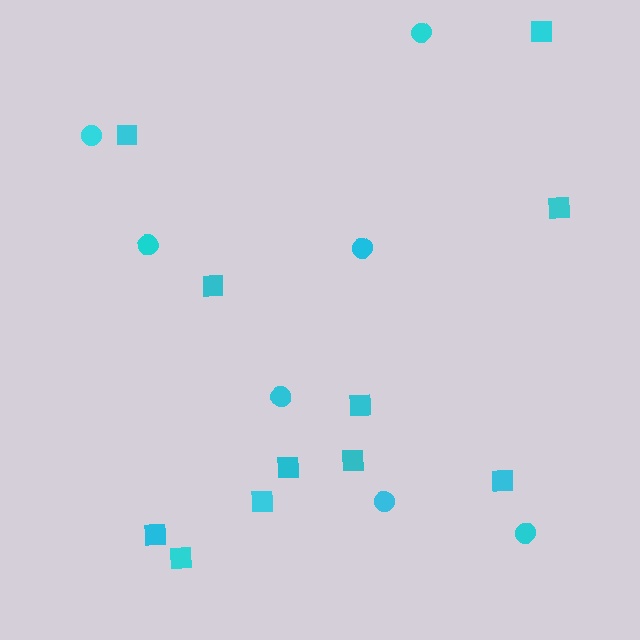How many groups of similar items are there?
There are 2 groups: one group of circles (7) and one group of squares (11).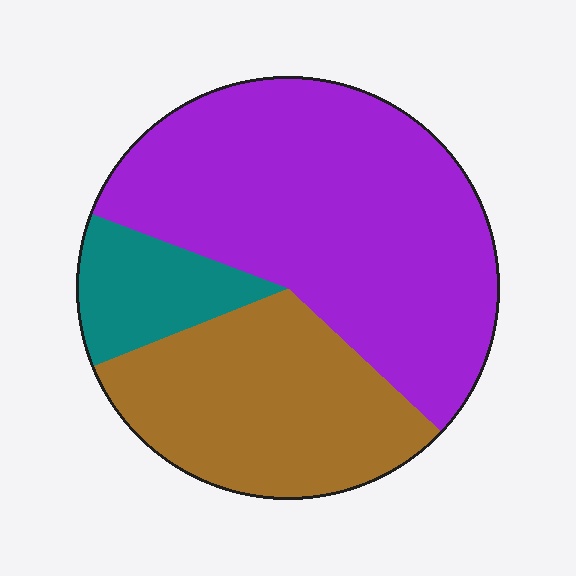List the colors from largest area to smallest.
From largest to smallest: purple, brown, teal.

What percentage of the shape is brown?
Brown covers 32% of the shape.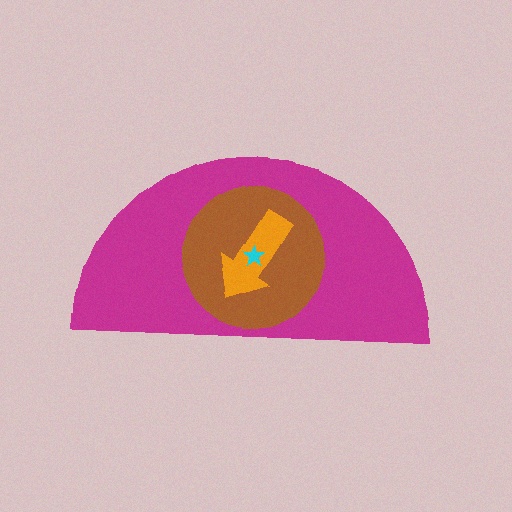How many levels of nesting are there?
4.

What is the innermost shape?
The cyan star.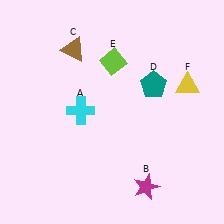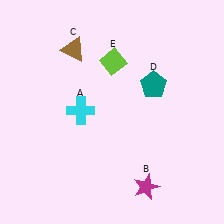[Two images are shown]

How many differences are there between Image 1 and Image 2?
There is 1 difference between the two images.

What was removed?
The yellow triangle (F) was removed in Image 2.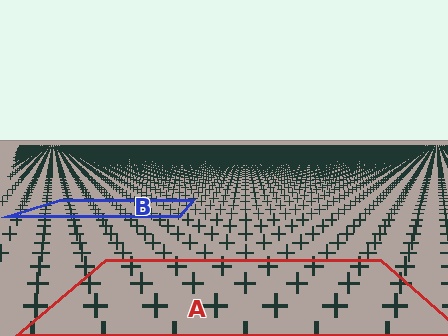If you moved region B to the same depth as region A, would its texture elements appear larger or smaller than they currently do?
They would appear larger. At a closer depth, the same texture elements are projected at a bigger on-screen size.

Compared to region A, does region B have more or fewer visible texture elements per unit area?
Region B has more texture elements per unit area — they are packed more densely because it is farther away.